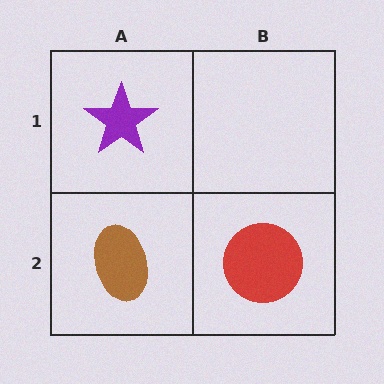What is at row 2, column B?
A red circle.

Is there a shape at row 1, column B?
No, that cell is empty.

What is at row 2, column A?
A brown ellipse.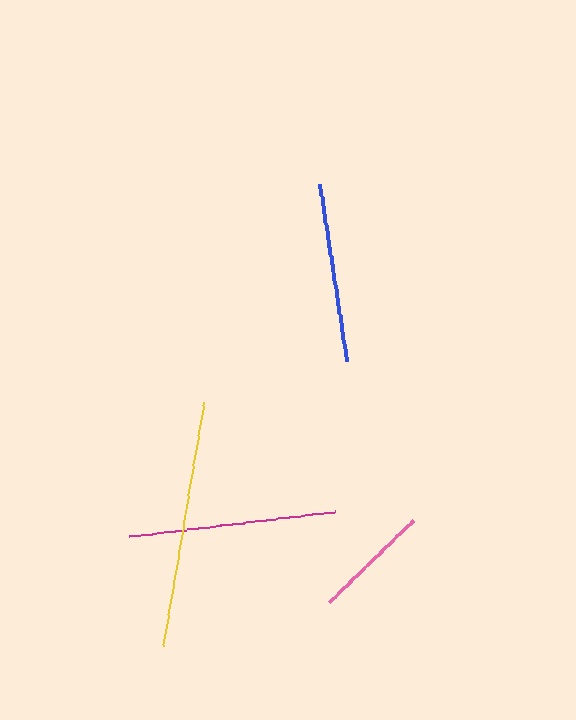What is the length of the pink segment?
The pink segment is approximately 117 pixels long.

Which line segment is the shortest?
The pink line is the shortest at approximately 117 pixels.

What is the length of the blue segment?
The blue segment is approximately 179 pixels long.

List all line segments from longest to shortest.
From longest to shortest: yellow, magenta, blue, pink.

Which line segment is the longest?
The yellow line is the longest at approximately 248 pixels.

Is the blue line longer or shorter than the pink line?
The blue line is longer than the pink line.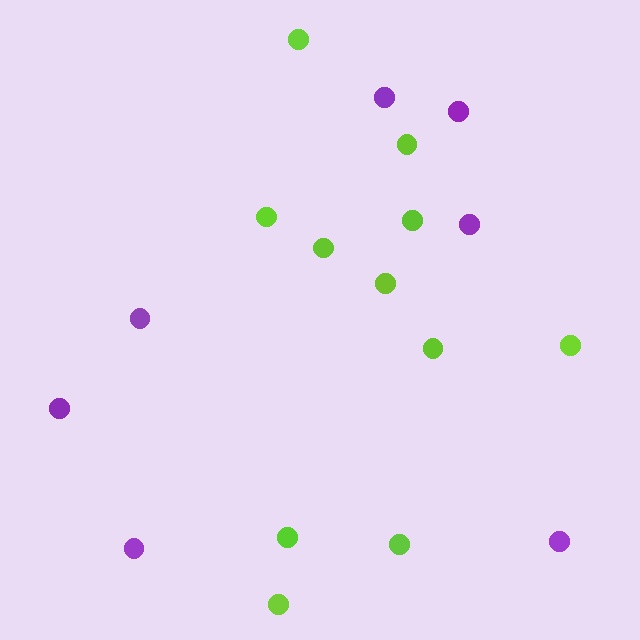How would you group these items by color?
There are 2 groups: one group of lime circles (11) and one group of purple circles (7).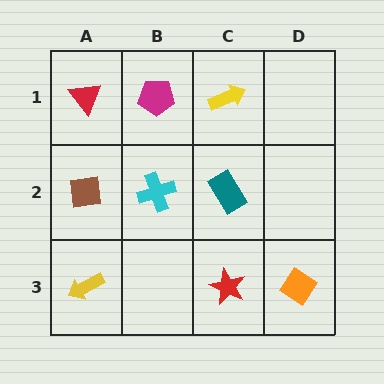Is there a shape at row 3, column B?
No, that cell is empty.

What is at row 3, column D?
An orange diamond.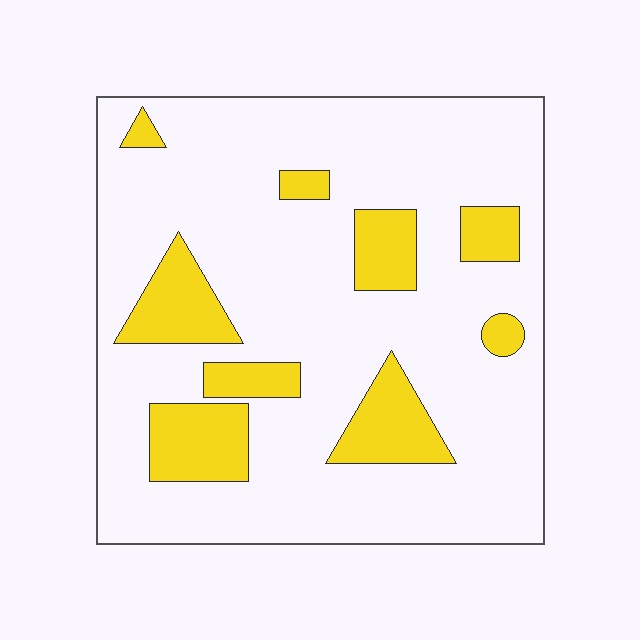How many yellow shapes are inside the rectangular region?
9.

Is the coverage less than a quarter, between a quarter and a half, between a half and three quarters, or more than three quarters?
Less than a quarter.